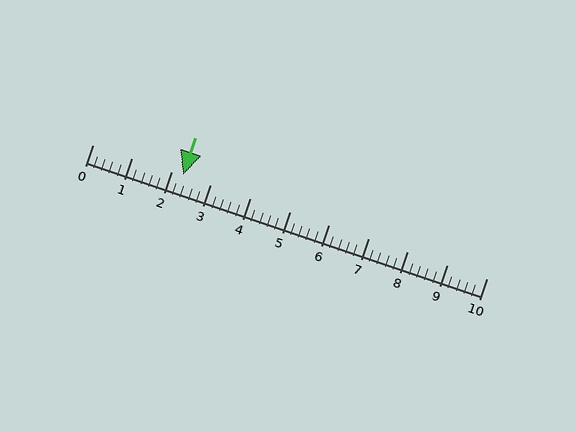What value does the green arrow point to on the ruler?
The green arrow points to approximately 2.3.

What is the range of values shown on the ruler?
The ruler shows values from 0 to 10.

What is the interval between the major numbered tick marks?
The major tick marks are spaced 1 units apart.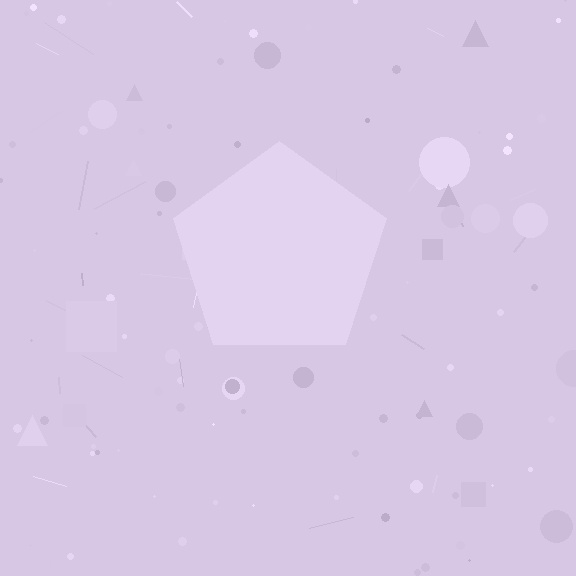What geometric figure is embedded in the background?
A pentagon is embedded in the background.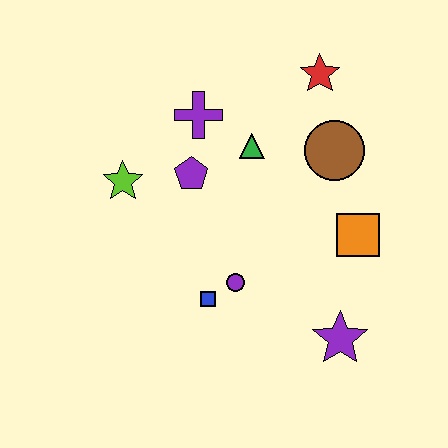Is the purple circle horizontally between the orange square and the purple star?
No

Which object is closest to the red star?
The brown circle is closest to the red star.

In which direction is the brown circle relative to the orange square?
The brown circle is above the orange square.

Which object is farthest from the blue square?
The red star is farthest from the blue square.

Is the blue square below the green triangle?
Yes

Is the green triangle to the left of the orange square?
Yes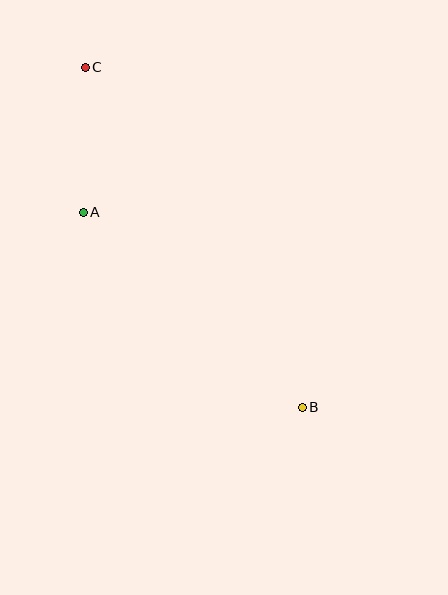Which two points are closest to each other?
Points A and C are closest to each other.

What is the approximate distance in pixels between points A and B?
The distance between A and B is approximately 293 pixels.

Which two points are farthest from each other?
Points B and C are farthest from each other.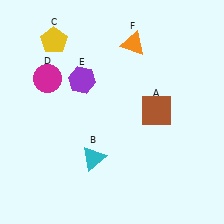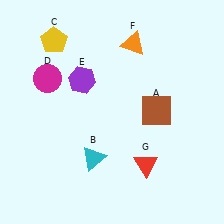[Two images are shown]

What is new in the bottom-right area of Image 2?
A red triangle (G) was added in the bottom-right area of Image 2.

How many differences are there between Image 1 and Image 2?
There is 1 difference between the two images.